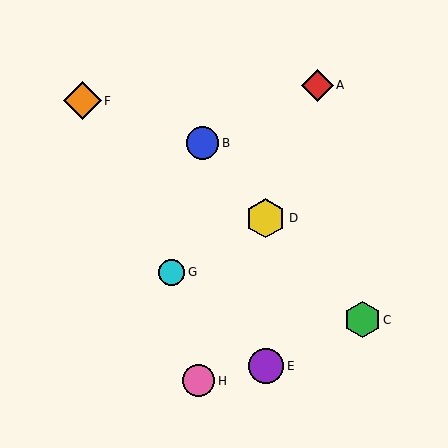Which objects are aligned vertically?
Objects D, E are aligned vertically.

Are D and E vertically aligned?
Yes, both are at x≈266.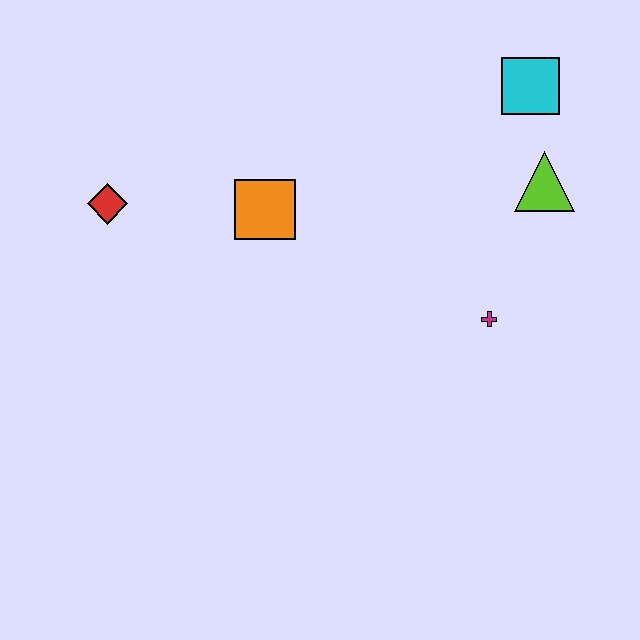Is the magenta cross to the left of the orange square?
No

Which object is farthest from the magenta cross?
The red diamond is farthest from the magenta cross.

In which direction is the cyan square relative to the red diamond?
The cyan square is to the right of the red diamond.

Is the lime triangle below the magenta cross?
No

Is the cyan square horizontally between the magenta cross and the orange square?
No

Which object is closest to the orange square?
The red diamond is closest to the orange square.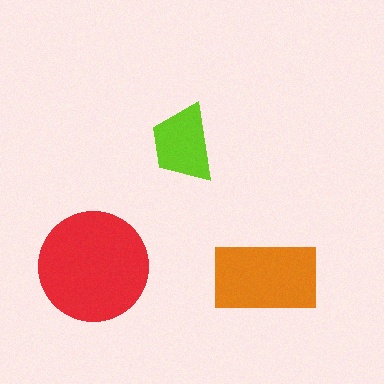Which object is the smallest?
The lime trapezoid.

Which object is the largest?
The red circle.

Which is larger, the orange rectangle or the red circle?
The red circle.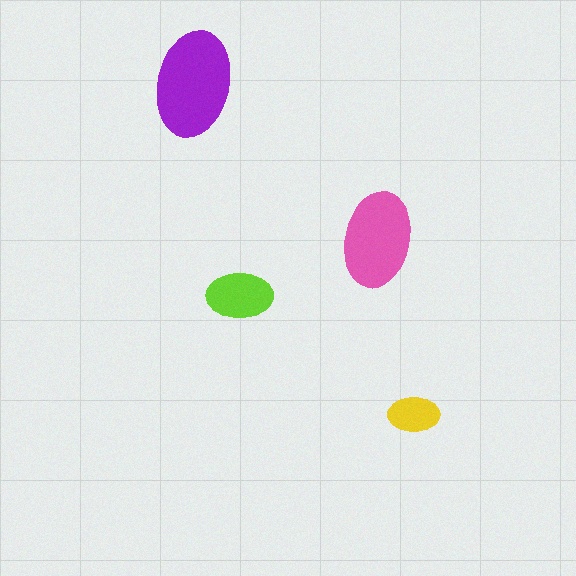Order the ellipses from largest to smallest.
the purple one, the pink one, the lime one, the yellow one.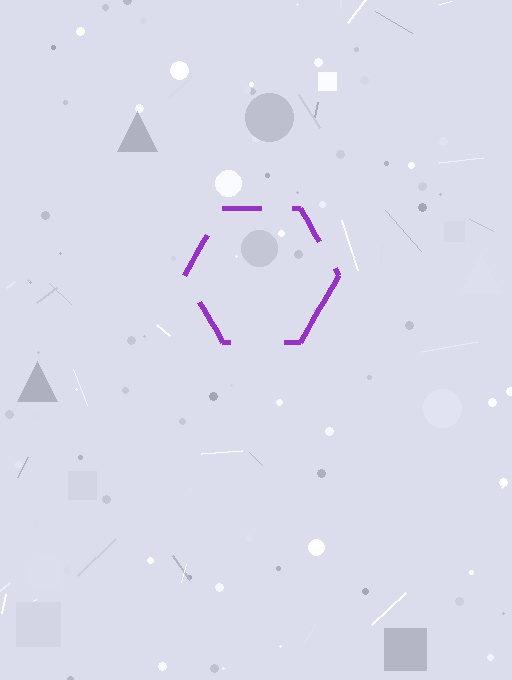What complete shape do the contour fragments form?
The contour fragments form a hexagon.